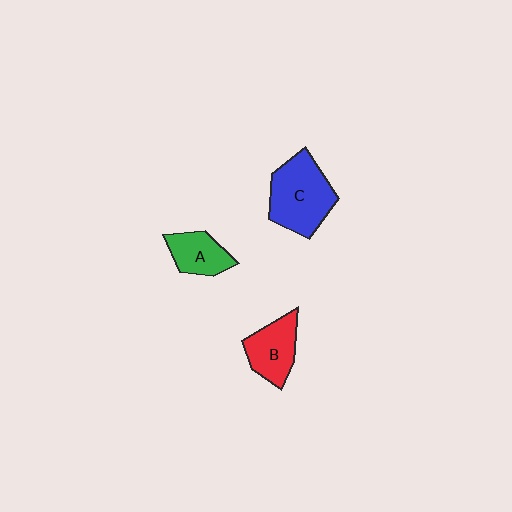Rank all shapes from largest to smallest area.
From largest to smallest: C (blue), B (red), A (green).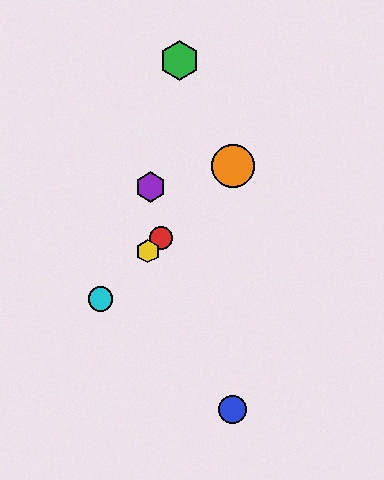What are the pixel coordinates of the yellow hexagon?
The yellow hexagon is at (148, 251).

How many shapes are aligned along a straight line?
4 shapes (the red circle, the yellow hexagon, the orange circle, the cyan circle) are aligned along a straight line.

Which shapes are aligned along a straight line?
The red circle, the yellow hexagon, the orange circle, the cyan circle are aligned along a straight line.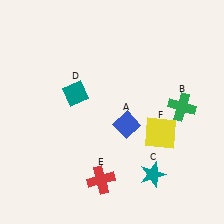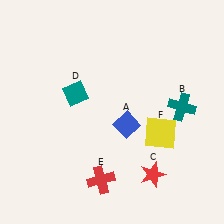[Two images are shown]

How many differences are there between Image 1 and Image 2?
There are 2 differences between the two images.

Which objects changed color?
B changed from green to teal. C changed from teal to red.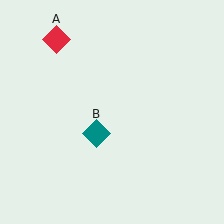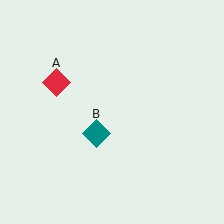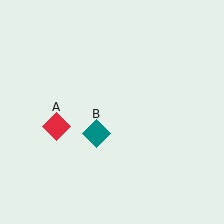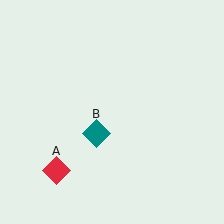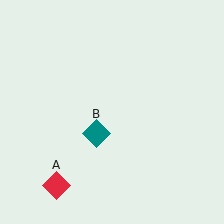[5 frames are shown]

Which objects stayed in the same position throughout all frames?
Teal diamond (object B) remained stationary.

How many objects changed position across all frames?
1 object changed position: red diamond (object A).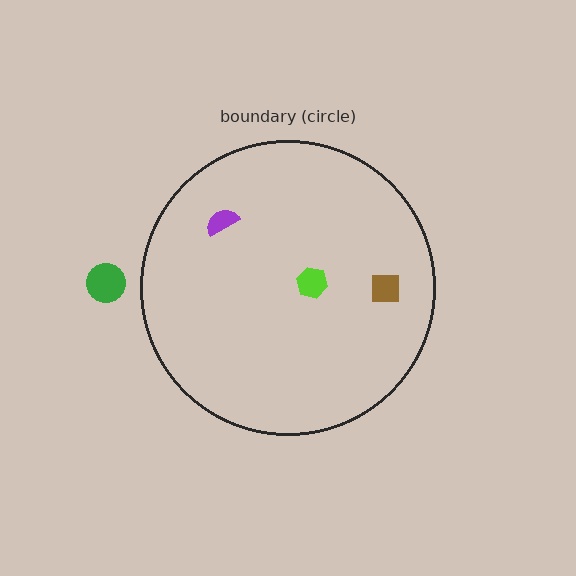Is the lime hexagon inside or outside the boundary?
Inside.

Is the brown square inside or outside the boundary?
Inside.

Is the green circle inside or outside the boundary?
Outside.